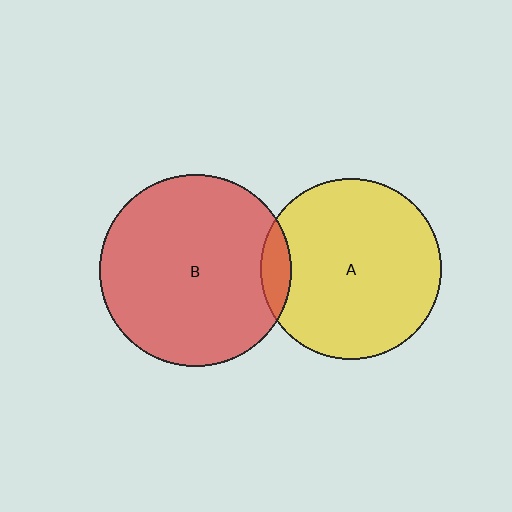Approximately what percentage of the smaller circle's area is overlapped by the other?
Approximately 10%.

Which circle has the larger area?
Circle B (red).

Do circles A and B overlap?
Yes.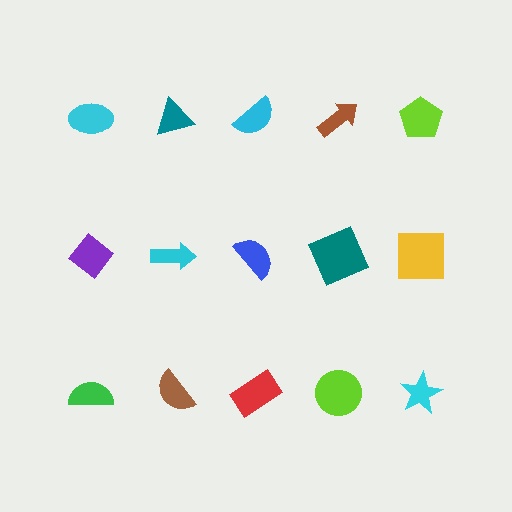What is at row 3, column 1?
A green semicircle.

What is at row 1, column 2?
A teal triangle.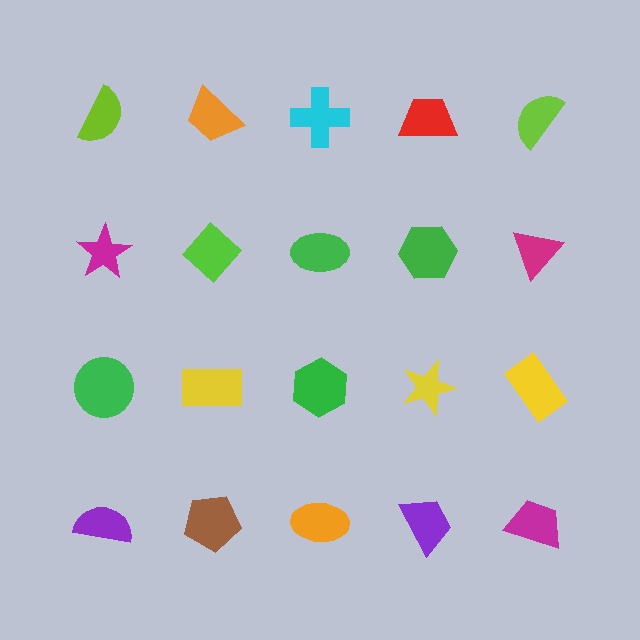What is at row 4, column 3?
An orange ellipse.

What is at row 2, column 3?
A green ellipse.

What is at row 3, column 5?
A yellow rectangle.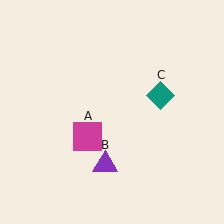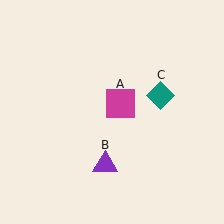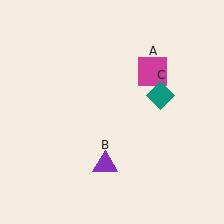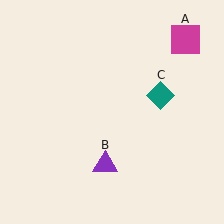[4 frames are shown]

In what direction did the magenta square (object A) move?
The magenta square (object A) moved up and to the right.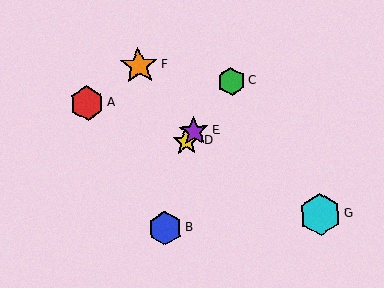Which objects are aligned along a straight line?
Objects C, D, E are aligned along a straight line.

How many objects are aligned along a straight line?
3 objects (C, D, E) are aligned along a straight line.